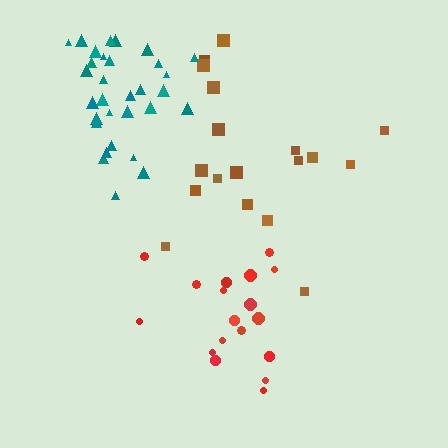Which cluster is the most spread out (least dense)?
Brown.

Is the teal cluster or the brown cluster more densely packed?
Teal.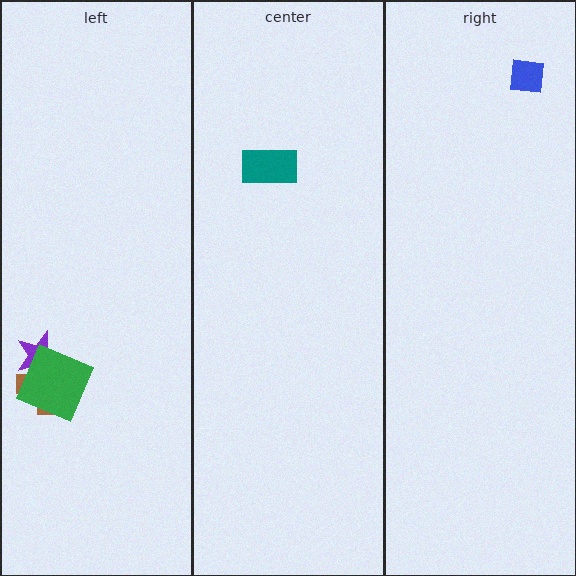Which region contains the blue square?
The right region.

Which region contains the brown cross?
The left region.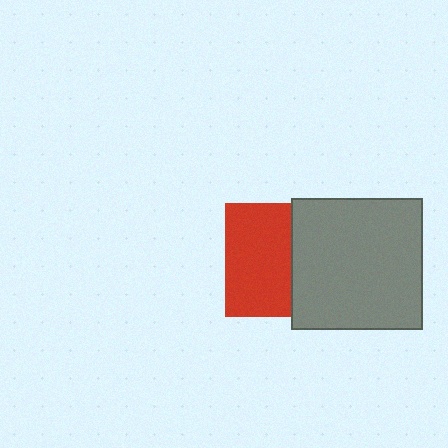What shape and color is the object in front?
The object in front is a gray square.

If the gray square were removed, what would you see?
You would see the complete red square.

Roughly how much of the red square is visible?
About half of it is visible (roughly 58%).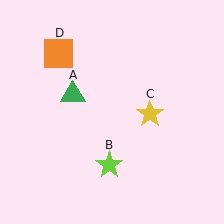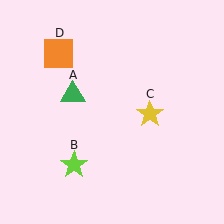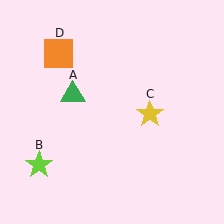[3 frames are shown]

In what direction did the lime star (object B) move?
The lime star (object B) moved left.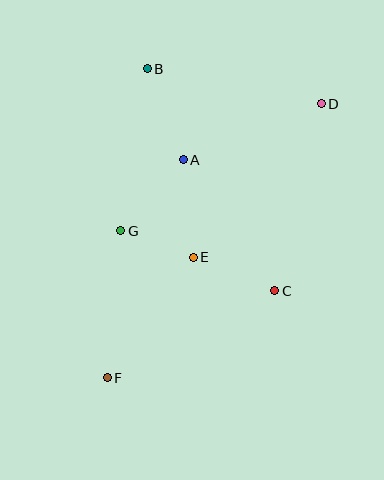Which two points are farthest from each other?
Points D and F are farthest from each other.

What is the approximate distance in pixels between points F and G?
The distance between F and G is approximately 147 pixels.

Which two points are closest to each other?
Points E and G are closest to each other.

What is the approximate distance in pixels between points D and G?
The distance between D and G is approximately 238 pixels.